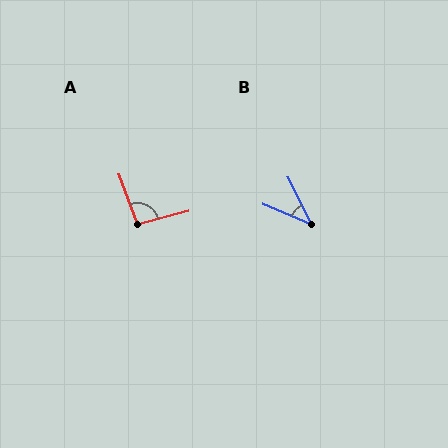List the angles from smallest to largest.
B (40°), A (95°).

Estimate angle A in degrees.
Approximately 95 degrees.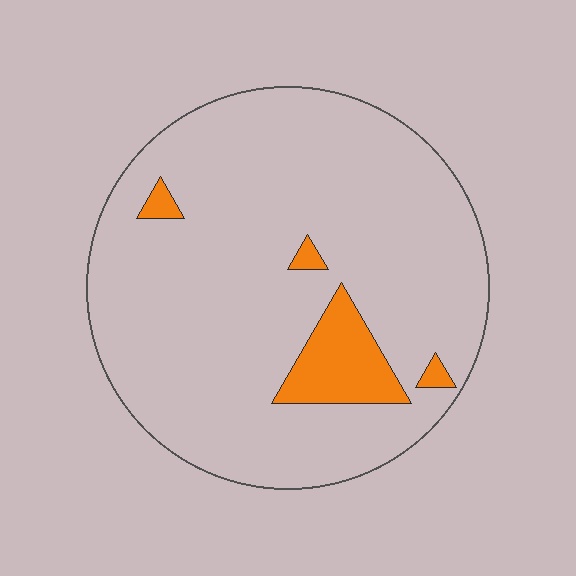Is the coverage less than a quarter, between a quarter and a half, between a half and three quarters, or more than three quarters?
Less than a quarter.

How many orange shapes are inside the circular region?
4.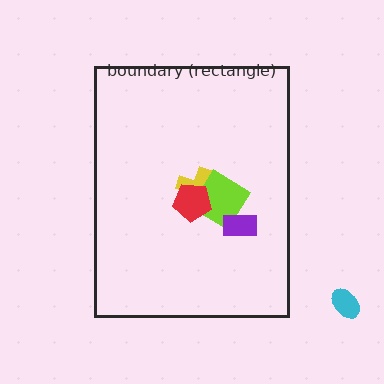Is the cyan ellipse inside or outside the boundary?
Outside.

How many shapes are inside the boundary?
4 inside, 1 outside.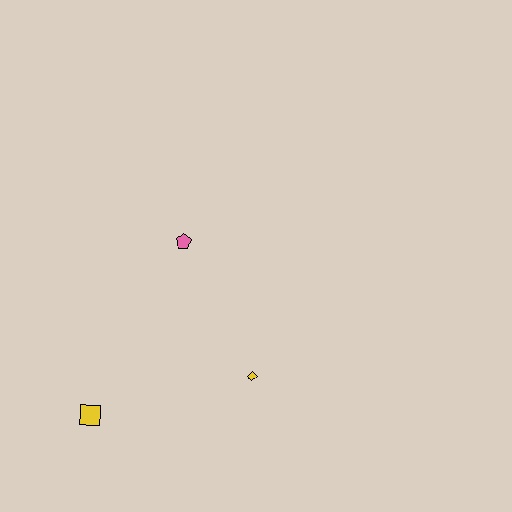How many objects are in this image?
There are 3 objects.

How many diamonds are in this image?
There is 1 diamond.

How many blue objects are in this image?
There are no blue objects.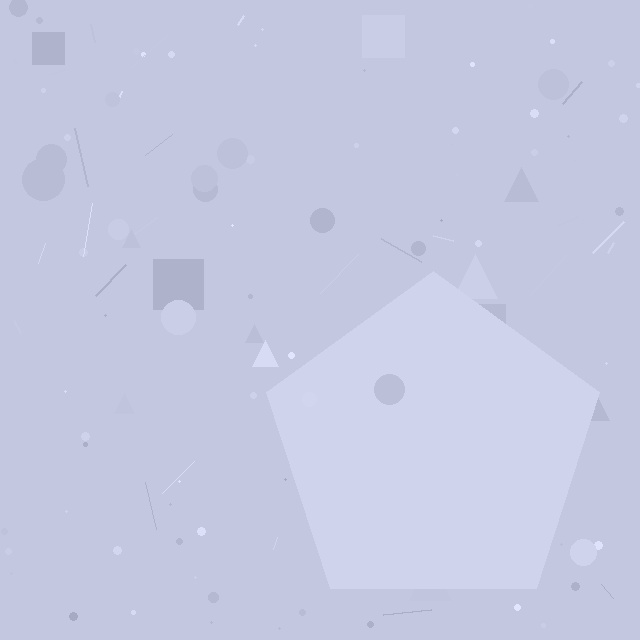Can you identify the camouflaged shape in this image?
The camouflaged shape is a pentagon.